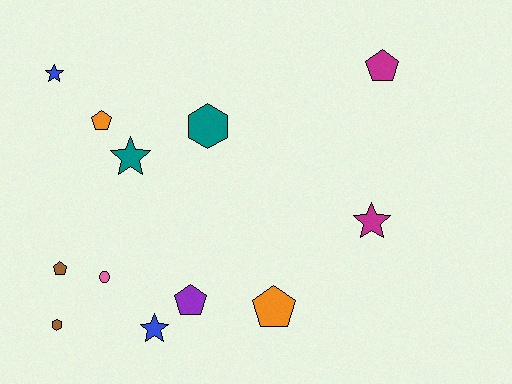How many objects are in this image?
There are 12 objects.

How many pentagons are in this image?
There are 5 pentagons.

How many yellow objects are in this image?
There are no yellow objects.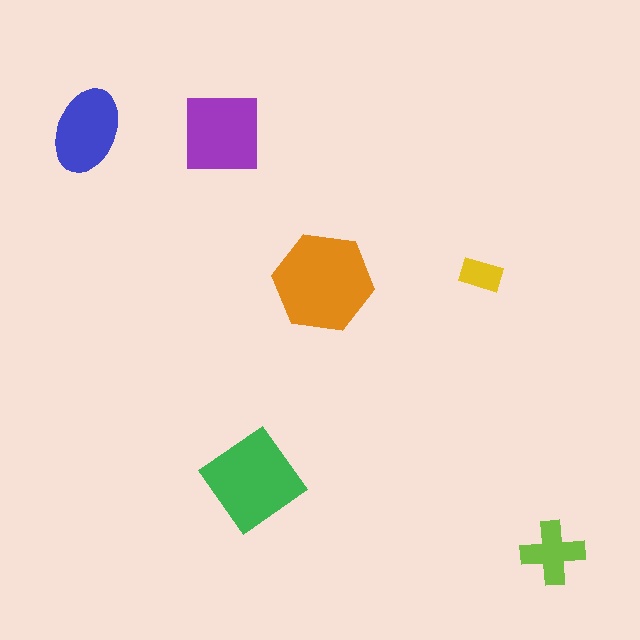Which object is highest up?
The blue ellipse is topmost.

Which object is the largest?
The orange hexagon.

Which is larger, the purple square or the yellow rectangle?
The purple square.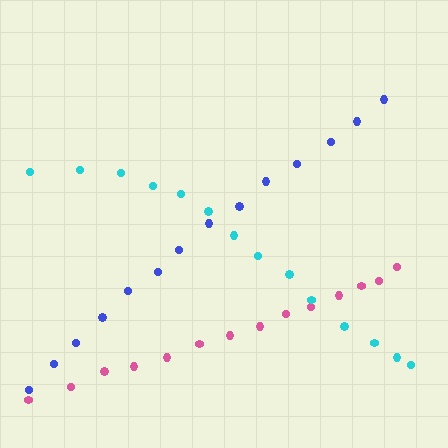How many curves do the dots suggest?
There are 3 distinct paths.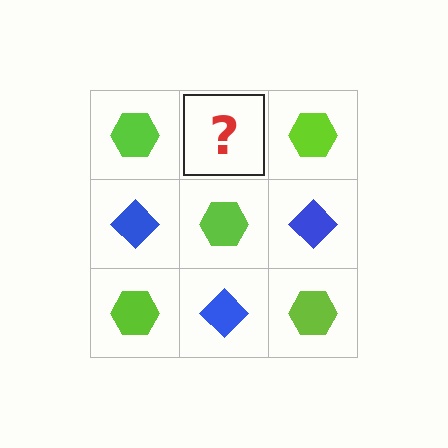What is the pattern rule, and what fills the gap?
The rule is that it alternates lime hexagon and blue diamond in a checkerboard pattern. The gap should be filled with a blue diamond.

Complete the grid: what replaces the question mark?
The question mark should be replaced with a blue diamond.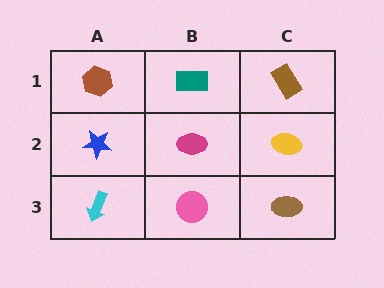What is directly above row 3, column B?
A magenta ellipse.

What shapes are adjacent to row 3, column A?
A blue star (row 2, column A), a pink circle (row 3, column B).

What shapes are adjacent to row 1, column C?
A yellow ellipse (row 2, column C), a teal rectangle (row 1, column B).